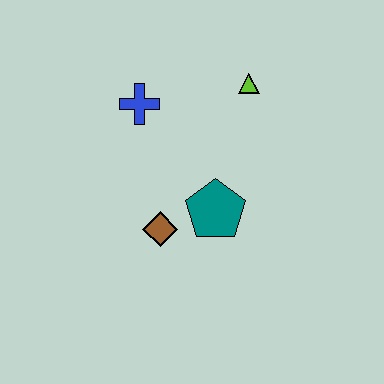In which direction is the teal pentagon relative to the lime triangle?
The teal pentagon is below the lime triangle.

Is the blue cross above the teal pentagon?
Yes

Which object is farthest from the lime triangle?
The brown diamond is farthest from the lime triangle.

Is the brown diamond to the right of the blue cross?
Yes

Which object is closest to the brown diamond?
The teal pentagon is closest to the brown diamond.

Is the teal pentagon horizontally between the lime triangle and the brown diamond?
Yes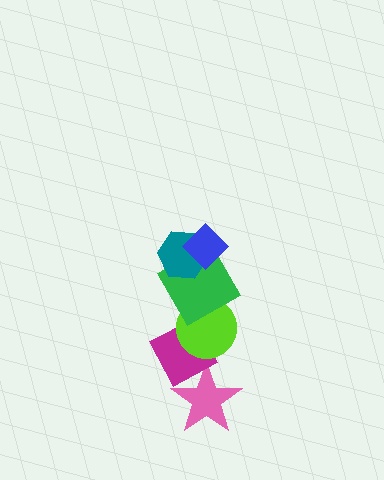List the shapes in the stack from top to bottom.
From top to bottom: the blue diamond, the teal hexagon, the green square, the lime circle, the magenta diamond, the pink star.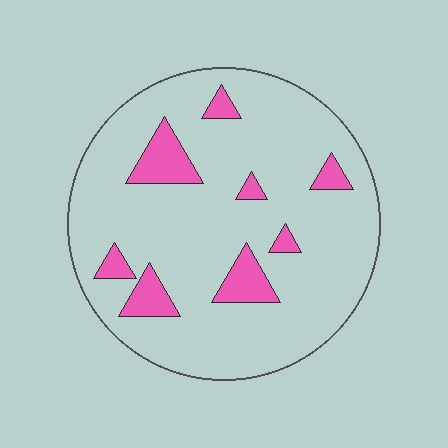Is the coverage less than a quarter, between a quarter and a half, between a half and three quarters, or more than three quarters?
Less than a quarter.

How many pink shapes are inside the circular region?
8.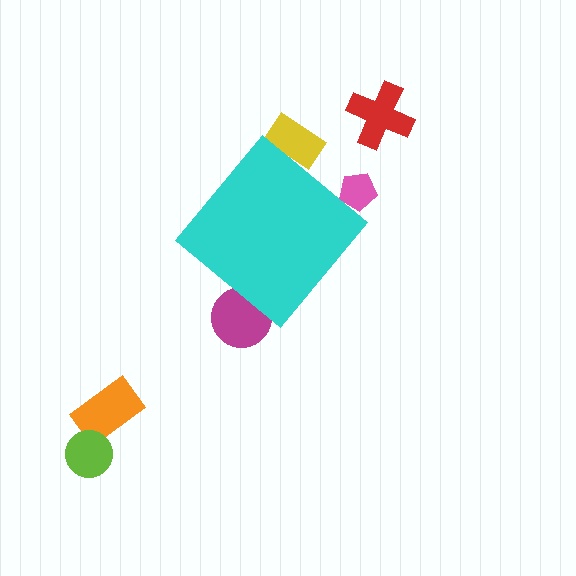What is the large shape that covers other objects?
A cyan diamond.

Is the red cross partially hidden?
No, the red cross is fully visible.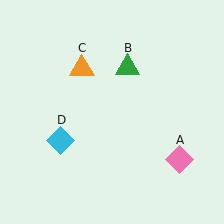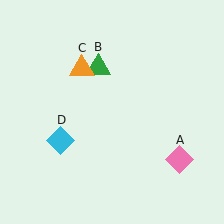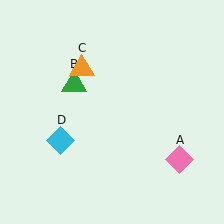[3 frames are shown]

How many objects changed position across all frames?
1 object changed position: green triangle (object B).